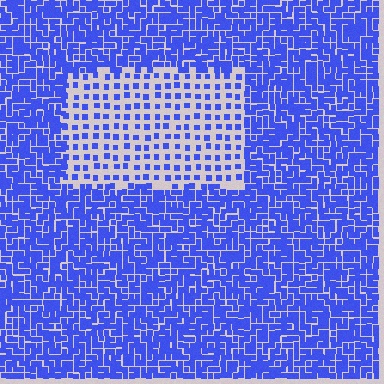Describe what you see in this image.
The image contains small blue elements arranged at two different densities. A rectangle-shaped region is visible where the elements are less densely packed than the surrounding area.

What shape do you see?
I see a rectangle.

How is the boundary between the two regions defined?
The boundary is defined by a change in element density (approximately 2.8x ratio). All elements are the same color, size, and shape.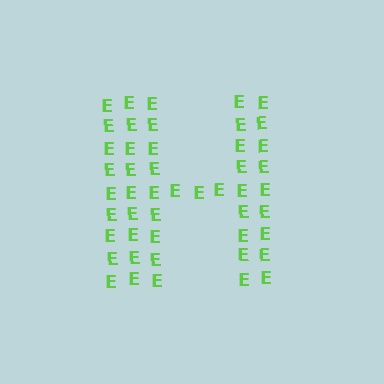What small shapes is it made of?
It is made of small letter E's.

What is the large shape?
The large shape is the letter H.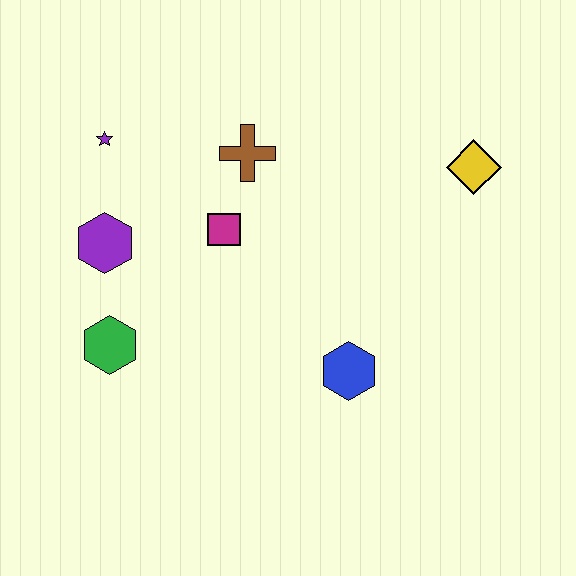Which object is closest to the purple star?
The purple hexagon is closest to the purple star.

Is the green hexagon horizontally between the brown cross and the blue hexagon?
No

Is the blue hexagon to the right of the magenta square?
Yes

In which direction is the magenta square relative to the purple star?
The magenta square is to the right of the purple star.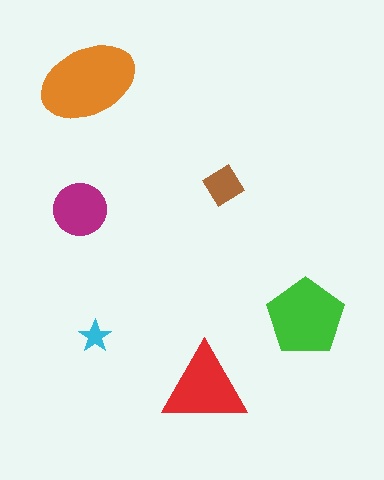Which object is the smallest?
The cyan star.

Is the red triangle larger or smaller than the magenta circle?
Larger.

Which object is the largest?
The orange ellipse.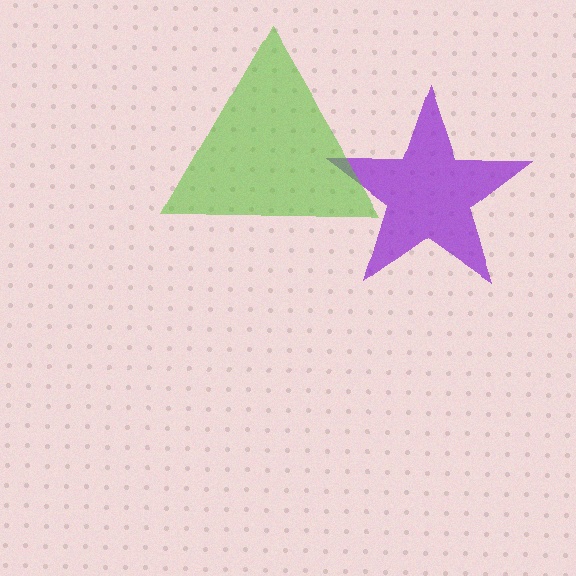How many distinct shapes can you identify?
There are 2 distinct shapes: a purple star, a lime triangle.